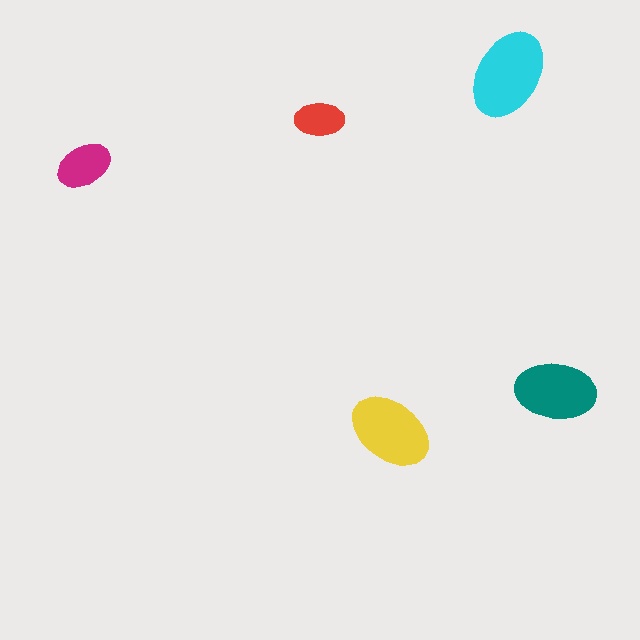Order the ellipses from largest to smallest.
the cyan one, the yellow one, the teal one, the magenta one, the red one.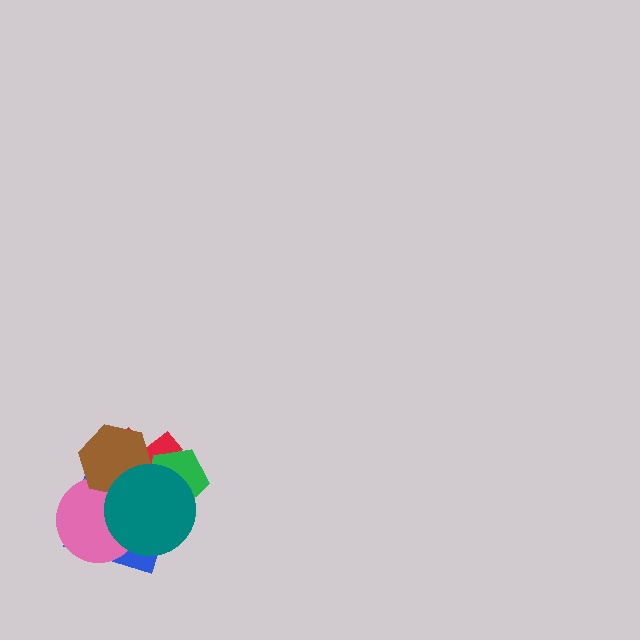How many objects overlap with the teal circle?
5 objects overlap with the teal circle.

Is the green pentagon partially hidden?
Yes, it is partially covered by another shape.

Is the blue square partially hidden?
Yes, it is partially covered by another shape.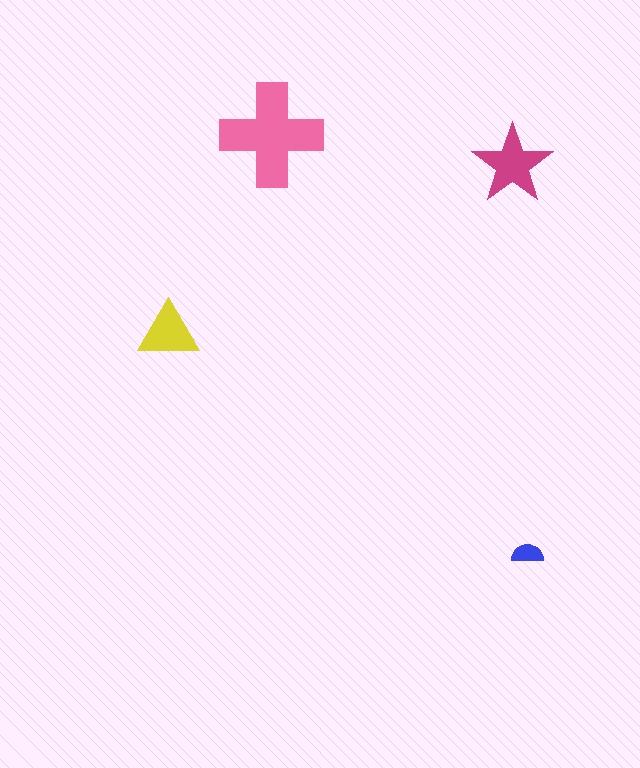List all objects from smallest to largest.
The blue semicircle, the yellow triangle, the magenta star, the pink cross.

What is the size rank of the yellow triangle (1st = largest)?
3rd.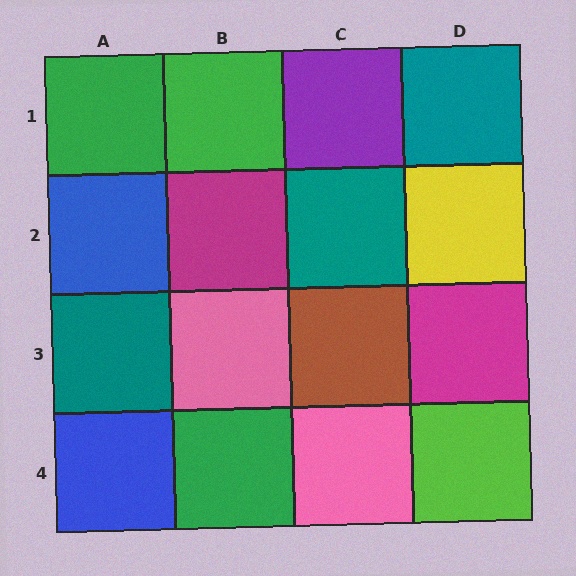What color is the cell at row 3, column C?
Brown.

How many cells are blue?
2 cells are blue.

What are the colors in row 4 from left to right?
Blue, green, pink, lime.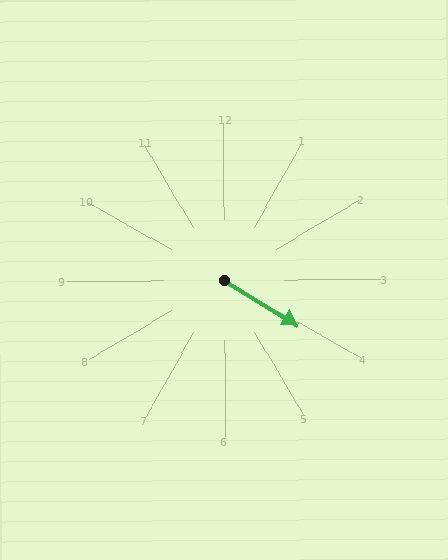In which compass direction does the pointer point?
Southeast.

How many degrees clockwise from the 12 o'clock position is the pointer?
Approximately 122 degrees.